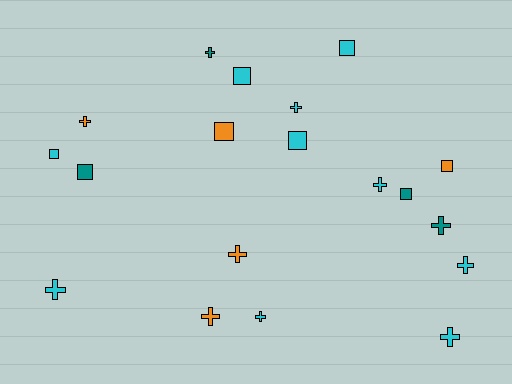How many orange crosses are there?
There are 3 orange crosses.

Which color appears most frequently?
Cyan, with 10 objects.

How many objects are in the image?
There are 19 objects.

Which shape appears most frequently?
Cross, with 11 objects.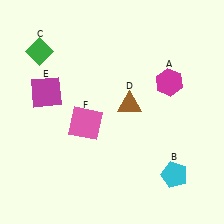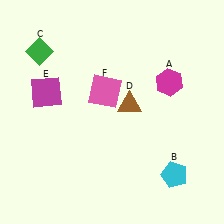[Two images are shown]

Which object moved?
The pink square (F) moved up.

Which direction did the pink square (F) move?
The pink square (F) moved up.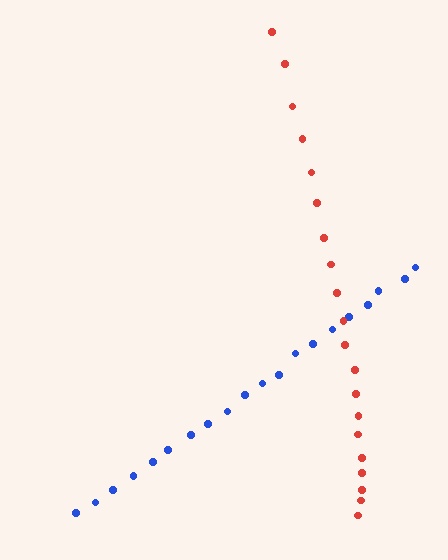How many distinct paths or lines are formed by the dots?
There are 2 distinct paths.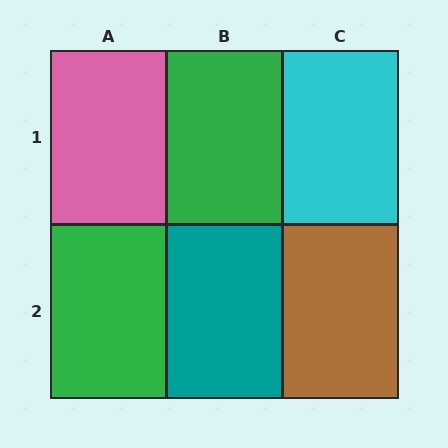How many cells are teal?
1 cell is teal.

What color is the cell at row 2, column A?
Green.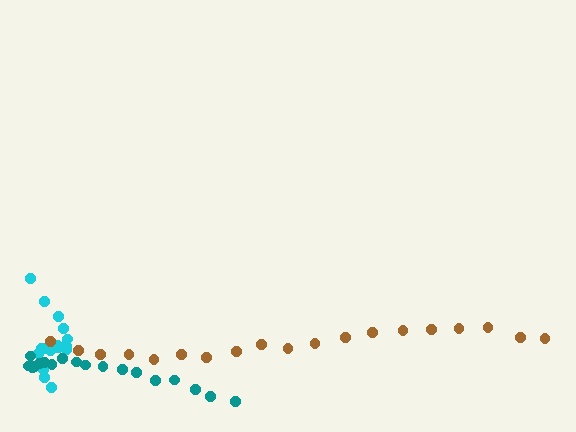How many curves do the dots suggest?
There are 3 distinct paths.